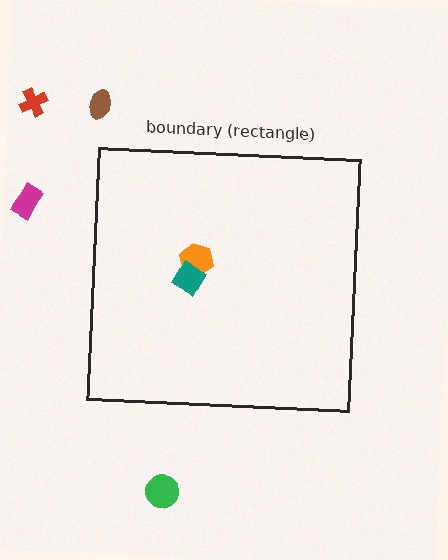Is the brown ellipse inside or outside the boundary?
Outside.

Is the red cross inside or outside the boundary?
Outside.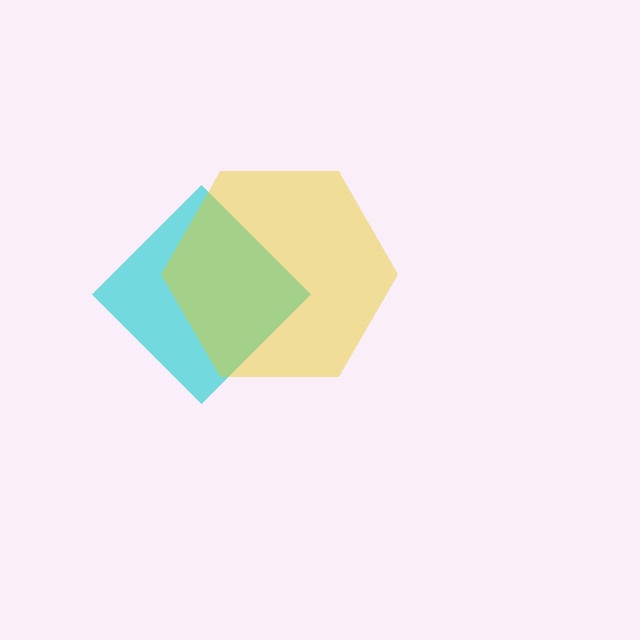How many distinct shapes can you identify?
There are 2 distinct shapes: a cyan diamond, a yellow hexagon.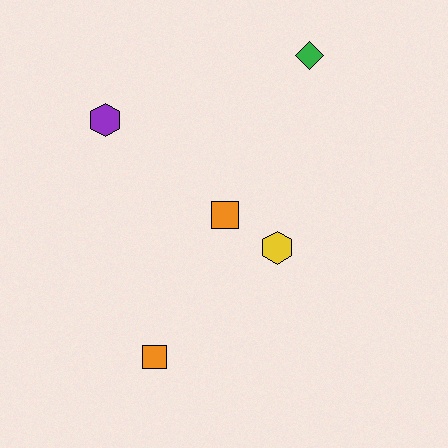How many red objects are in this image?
There are no red objects.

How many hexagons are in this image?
There are 2 hexagons.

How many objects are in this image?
There are 5 objects.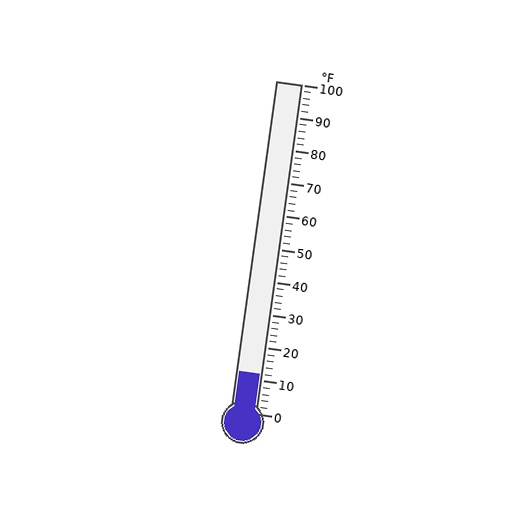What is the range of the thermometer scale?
The thermometer scale ranges from 0°F to 100°F.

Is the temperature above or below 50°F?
The temperature is below 50°F.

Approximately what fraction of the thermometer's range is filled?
The thermometer is filled to approximately 10% of its range.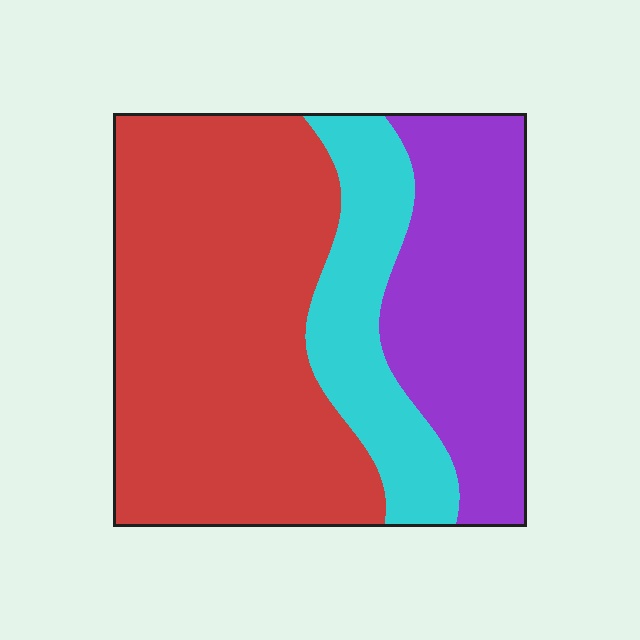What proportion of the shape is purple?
Purple covers roughly 30% of the shape.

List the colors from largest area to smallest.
From largest to smallest: red, purple, cyan.